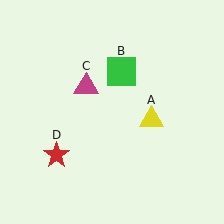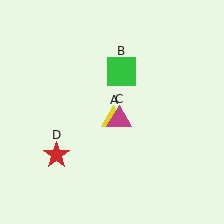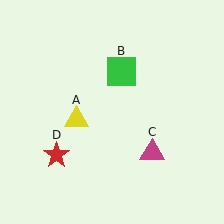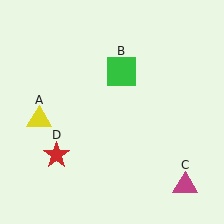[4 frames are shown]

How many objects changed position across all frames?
2 objects changed position: yellow triangle (object A), magenta triangle (object C).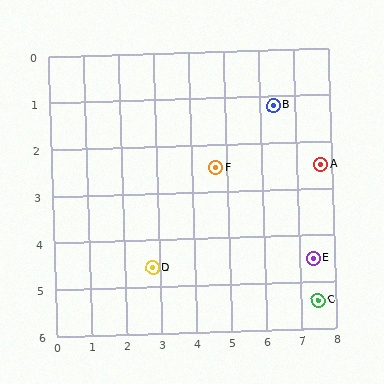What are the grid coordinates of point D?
Point D is at approximately (2.8, 4.6).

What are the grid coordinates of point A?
Point A is at approximately (7.7, 2.5).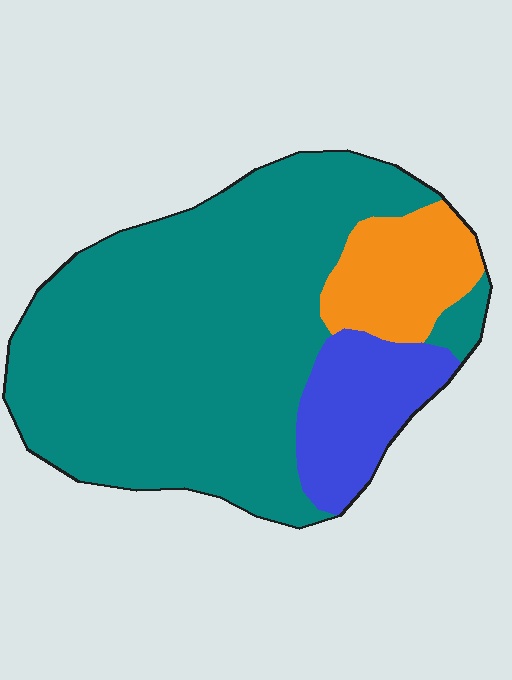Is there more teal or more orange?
Teal.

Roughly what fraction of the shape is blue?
Blue covers about 15% of the shape.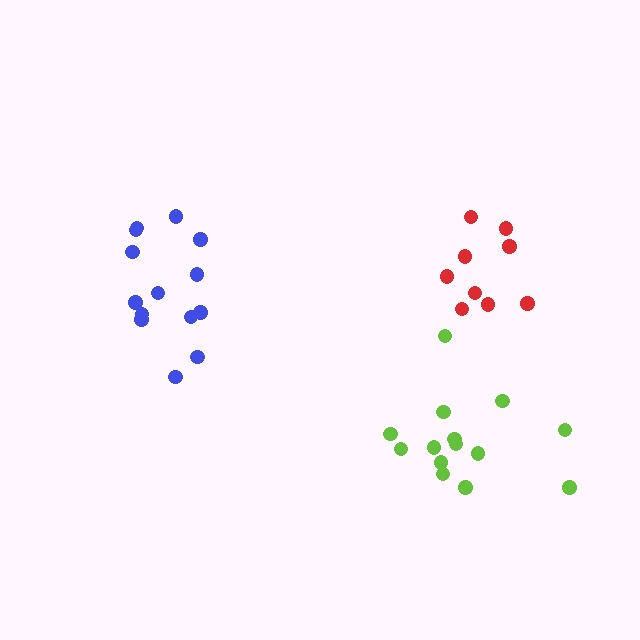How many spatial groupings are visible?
There are 3 spatial groupings.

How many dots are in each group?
Group 1: 14 dots, Group 2: 14 dots, Group 3: 9 dots (37 total).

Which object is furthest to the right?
The red cluster is rightmost.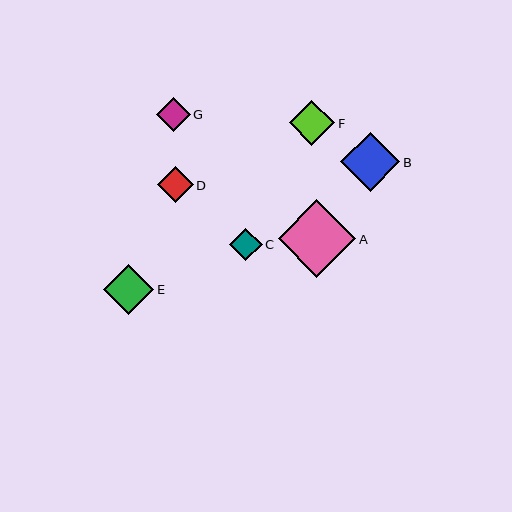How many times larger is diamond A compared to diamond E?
Diamond A is approximately 1.6 times the size of diamond E.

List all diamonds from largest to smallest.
From largest to smallest: A, B, E, F, D, G, C.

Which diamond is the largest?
Diamond A is the largest with a size of approximately 78 pixels.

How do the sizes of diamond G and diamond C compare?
Diamond G and diamond C are approximately the same size.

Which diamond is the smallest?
Diamond C is the smallest with a size of approximately 33 pixels.